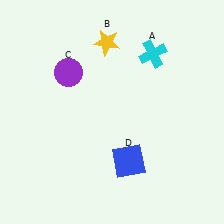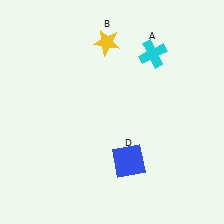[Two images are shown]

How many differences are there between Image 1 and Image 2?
There is 1 difference between the two images.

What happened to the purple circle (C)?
The purple circle (C) was removed in Image 2. It was in the top-left area of Image 1.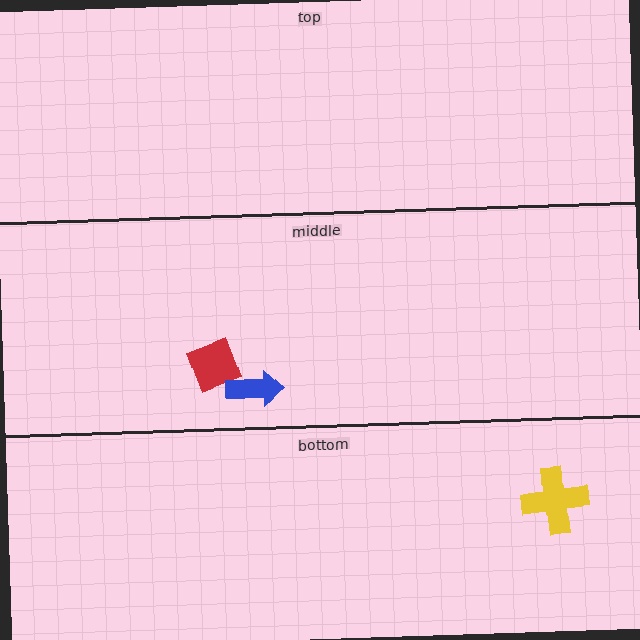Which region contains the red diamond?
The middle region.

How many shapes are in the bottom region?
1.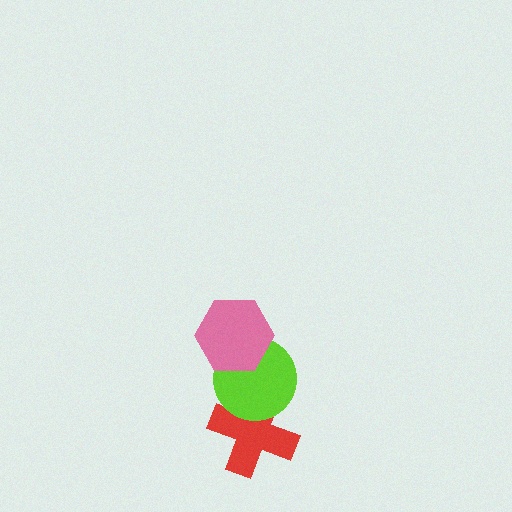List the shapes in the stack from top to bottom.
From top to bottom: the pink hexagon, the lime circle, the red cross.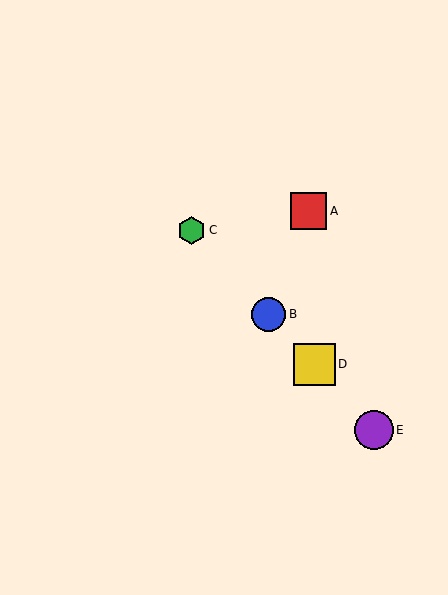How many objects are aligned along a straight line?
4 objects (B, C, D, E) are aligned along a straight line.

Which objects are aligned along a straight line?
Objects B, C, D, E are aligned along a straight line.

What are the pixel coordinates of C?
Object C is at (191, 230).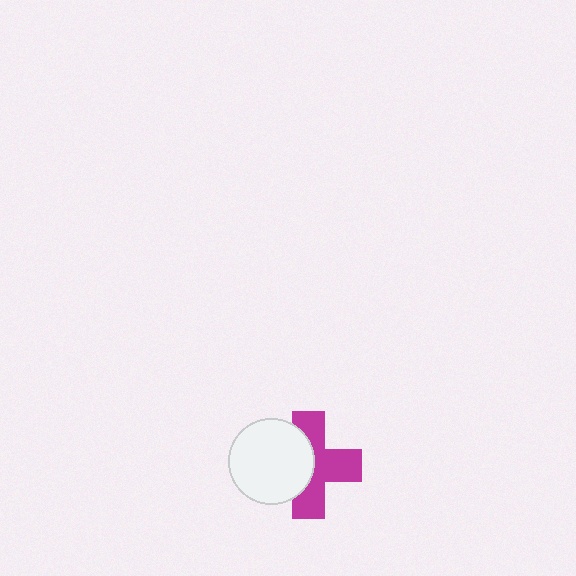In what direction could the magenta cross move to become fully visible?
The magenta cross could move right. That would shift it out from behind the white circle entirely.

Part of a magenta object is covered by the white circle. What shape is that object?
It is a cross.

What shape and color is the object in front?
The object in front is a white circle.